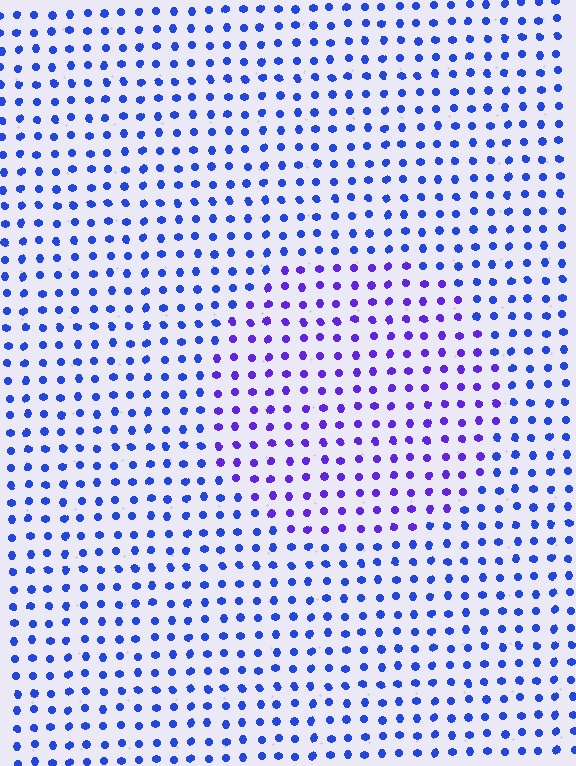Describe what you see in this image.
The image is filled with small blue elements in a uniform arrangement. A circle-shaped region is visible where the elements are tinted to a slightly different hue, forming a subtle color boundary.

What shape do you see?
I see a circle.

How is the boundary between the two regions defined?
The boundary is defined purely by a slight shift in hue (about 31 degrees). Spacing, size, and orientation are identical on both sides.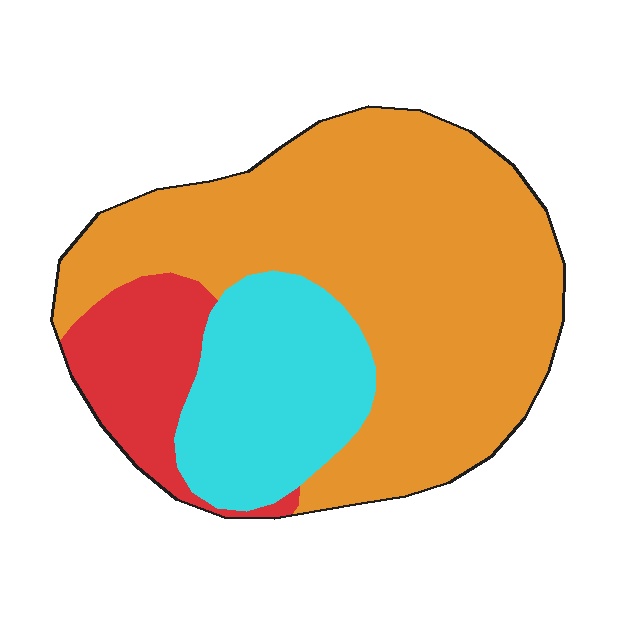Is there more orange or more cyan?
Orange.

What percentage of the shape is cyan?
Cyan covers about 20% of the shape.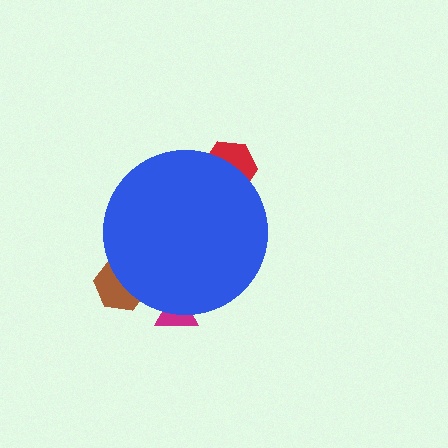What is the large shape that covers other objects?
A blue circle.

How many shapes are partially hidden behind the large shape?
3 shapes are partially hidden.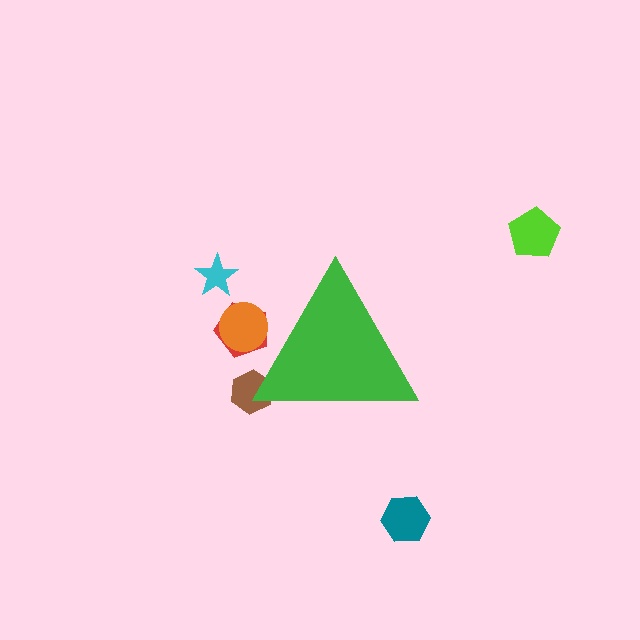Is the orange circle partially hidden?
Yes, the orange circle is partially hidden behind the green triangle.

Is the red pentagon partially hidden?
Yes, the red pentagon is partially hidden behind the green triangle.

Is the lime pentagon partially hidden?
No, the lime pentagon is fully visible.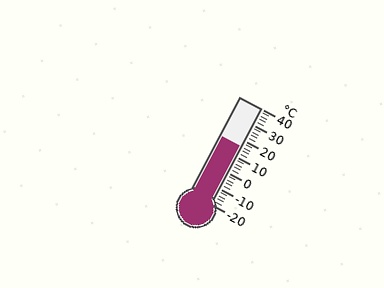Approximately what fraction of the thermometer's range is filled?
The thermometer is filled to approximately 60% of its range.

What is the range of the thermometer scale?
The thermometer scale ranges from -20°C to 40°C.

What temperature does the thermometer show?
The thermometer shows approximately 16°C.